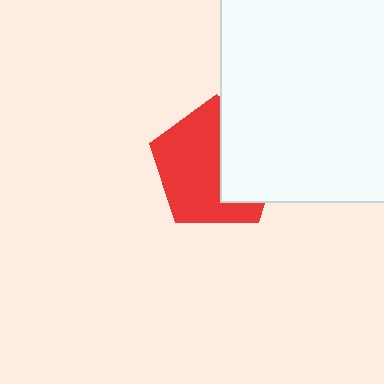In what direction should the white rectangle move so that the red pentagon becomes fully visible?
The white rectangle should move right. That is the shortest direction to clear the overlap and leave the red pentagon fully visible.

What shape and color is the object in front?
The object in front is a white rectangle.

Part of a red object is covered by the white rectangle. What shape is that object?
It is a pentagon.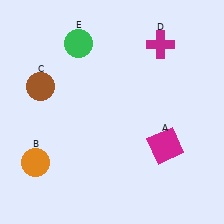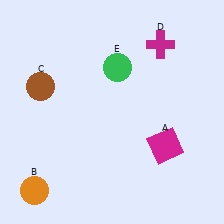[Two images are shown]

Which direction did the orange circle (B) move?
The orange circle (B) moved down.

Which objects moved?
The objects that moved are: the orange circle (B), the green circle (E).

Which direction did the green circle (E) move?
The green circle (E) moved right.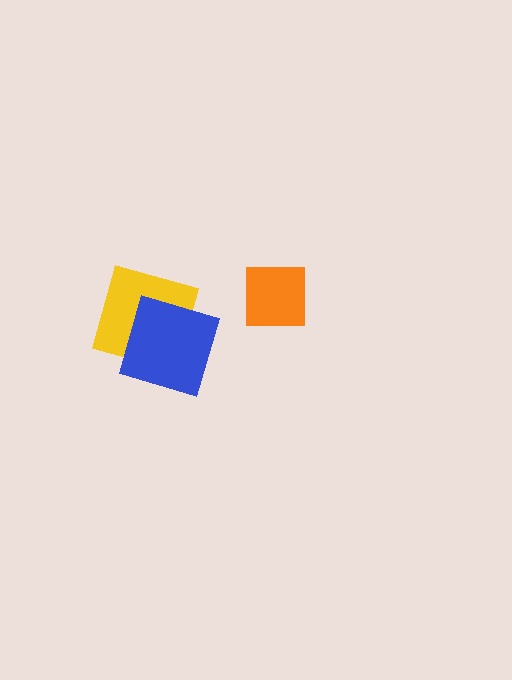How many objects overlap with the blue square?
1 object overlaps with the blue square.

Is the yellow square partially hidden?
Yes, it is partially covered by another shape.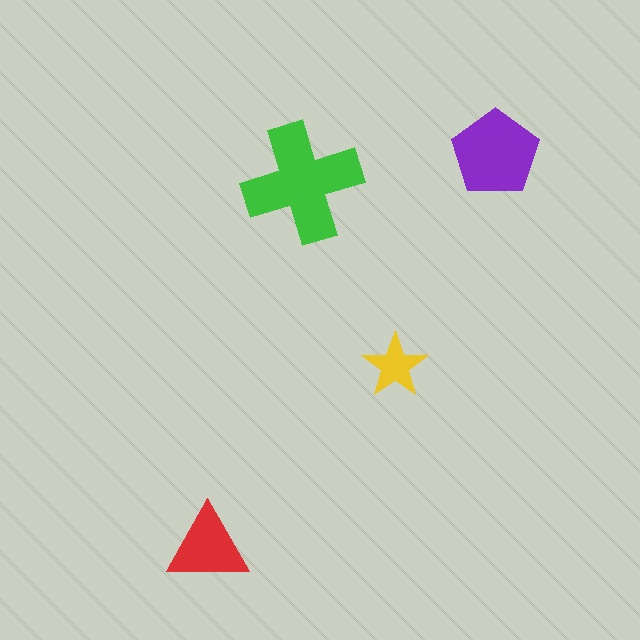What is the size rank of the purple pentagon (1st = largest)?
2nd.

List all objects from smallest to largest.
The yellow star, the red triangle, the purple pentagon, the green cross.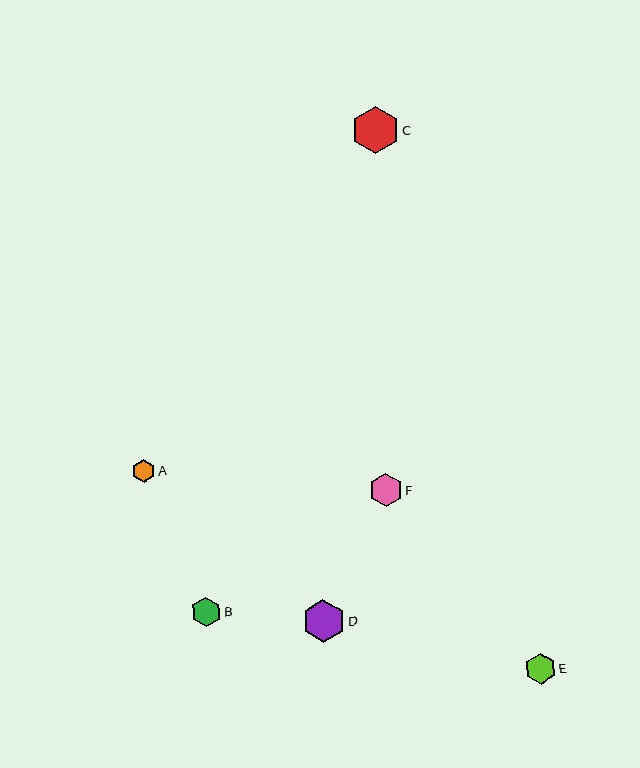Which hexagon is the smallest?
Hexagon A is the smallest with a size of approximately 23 pixels.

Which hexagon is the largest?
Hexagon C is the largest with a size of approximately 48 pixels.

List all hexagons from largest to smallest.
From largest to smallest: C, D, F, E, B, A.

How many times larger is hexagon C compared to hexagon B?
Hexagon C is approximately 1.6 times the size of hexagon B.